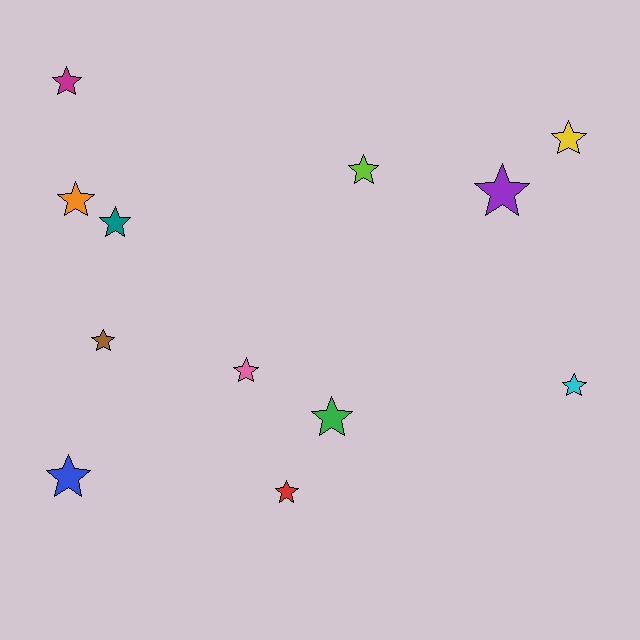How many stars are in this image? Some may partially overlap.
There are 12 stars.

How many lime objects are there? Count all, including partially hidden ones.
There is 1 lime object.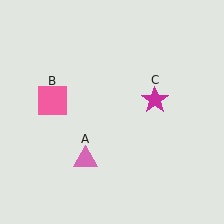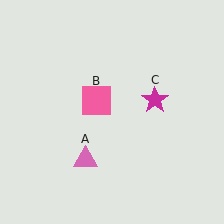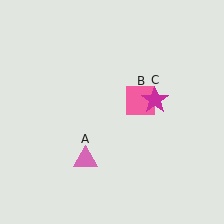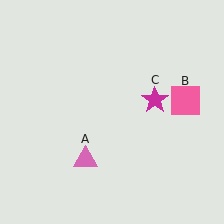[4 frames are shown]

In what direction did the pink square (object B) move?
The pink square (object B) moved right.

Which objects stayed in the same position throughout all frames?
Pink triangle (object A) and magenta star (object C) remained stationary.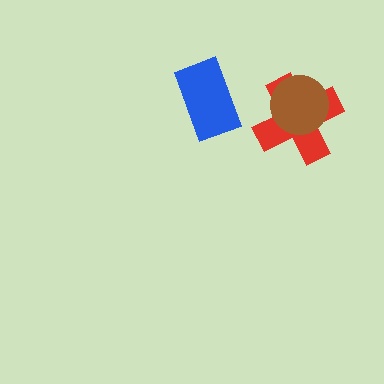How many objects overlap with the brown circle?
1 object overlaps with the brown circle.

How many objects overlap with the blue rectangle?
0 objects overlap with the blue rectangle.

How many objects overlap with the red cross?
1 object overlaps with the red cross.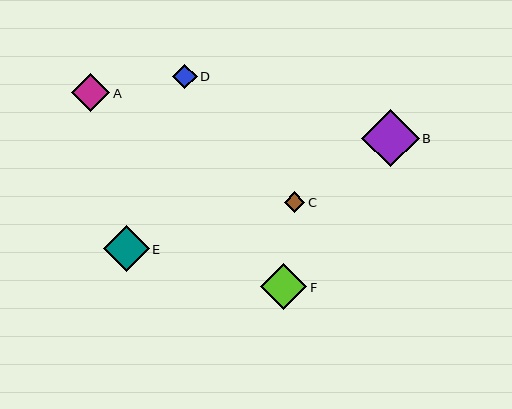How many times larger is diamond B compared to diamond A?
Diamond B is approximately 1.5 times the size of diamond A.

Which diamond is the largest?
Diamond B is the largest with a size of approximately 58 pixels.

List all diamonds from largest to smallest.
From largest to smallest: B, F, E, A, D, C.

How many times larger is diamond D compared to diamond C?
Diamond D is approximately 1.2 times the size of diamond C.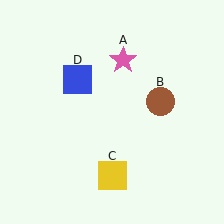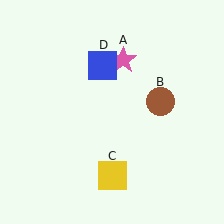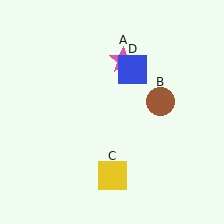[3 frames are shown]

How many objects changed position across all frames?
1 object changed position: blue square (object D).